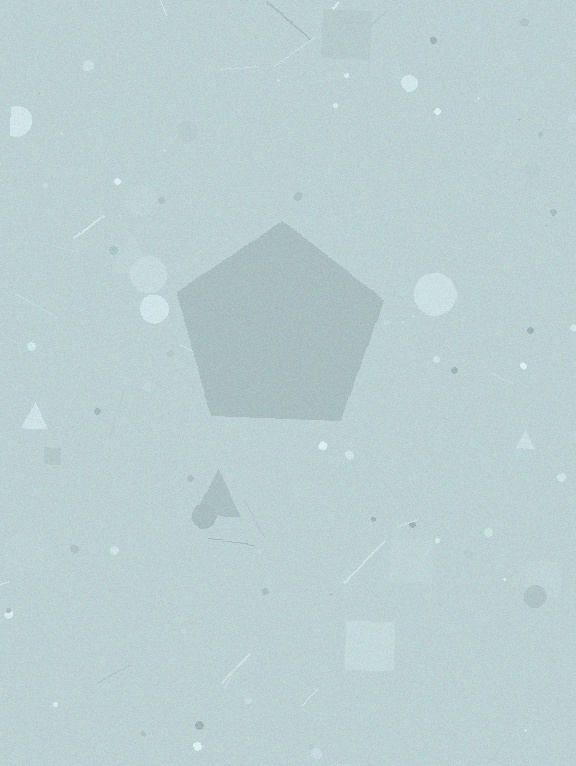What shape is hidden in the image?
A pentagon is hidden in the image.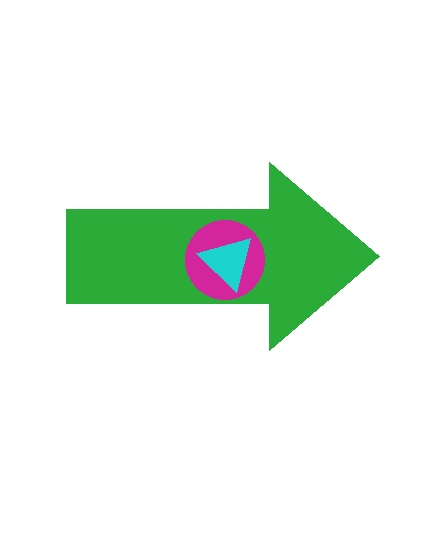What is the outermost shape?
The green arrow.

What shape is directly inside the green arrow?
The magenta circle.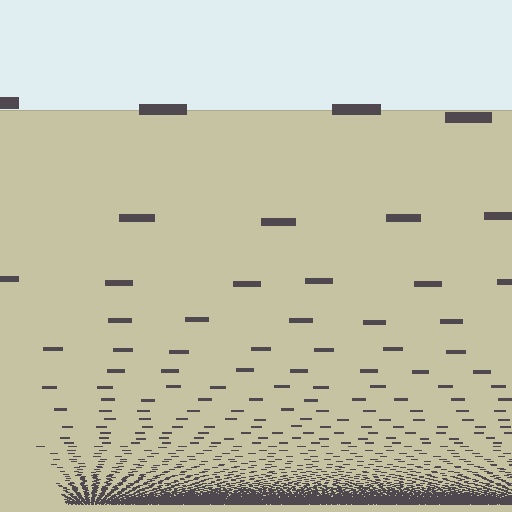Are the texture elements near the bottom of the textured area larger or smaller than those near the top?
Smaller. The gradient is inverted — elements near the bottom are smaller and denser.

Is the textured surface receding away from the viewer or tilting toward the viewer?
The surface appears to tilt toward the viewer. Texture elements get larger and sparser toward the top.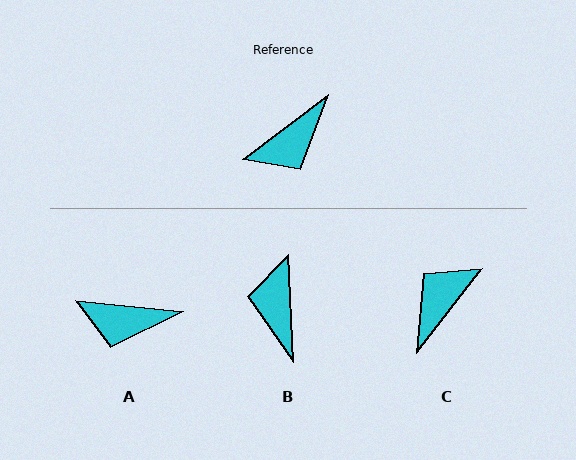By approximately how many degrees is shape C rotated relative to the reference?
Approximately 165 degrees clockwise.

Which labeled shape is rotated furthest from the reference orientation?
C, about 165 degrees away.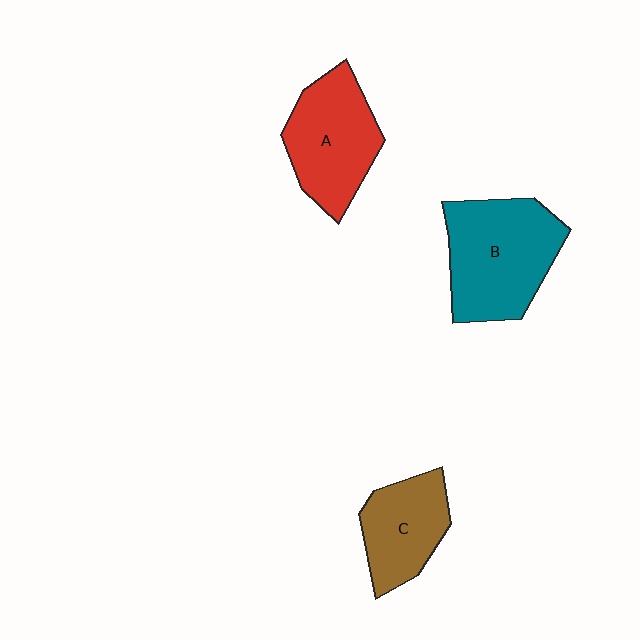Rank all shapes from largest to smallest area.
From largest to smallest: B (teal), A (red), C (brown).